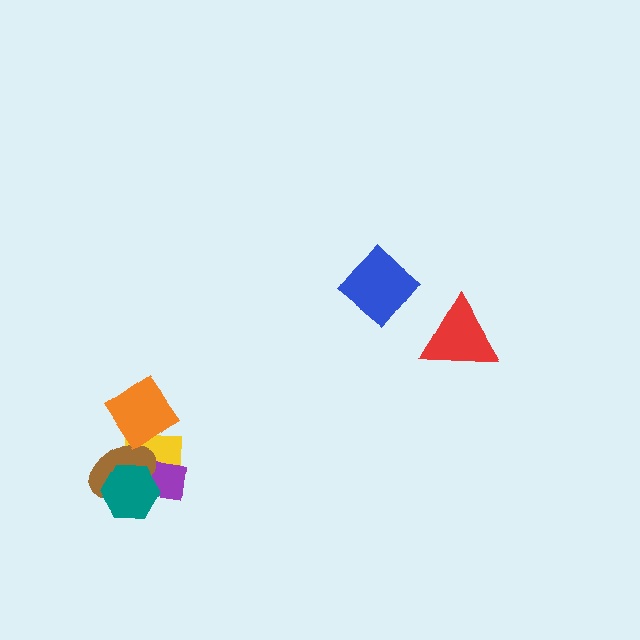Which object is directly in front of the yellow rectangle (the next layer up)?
The purple rectangle is directly in front of the yellow rectangle.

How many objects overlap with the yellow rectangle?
4 objects overlap with the yellow rectangle.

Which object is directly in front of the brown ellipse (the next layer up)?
The orange diamond is directly in front of the brown ellipse.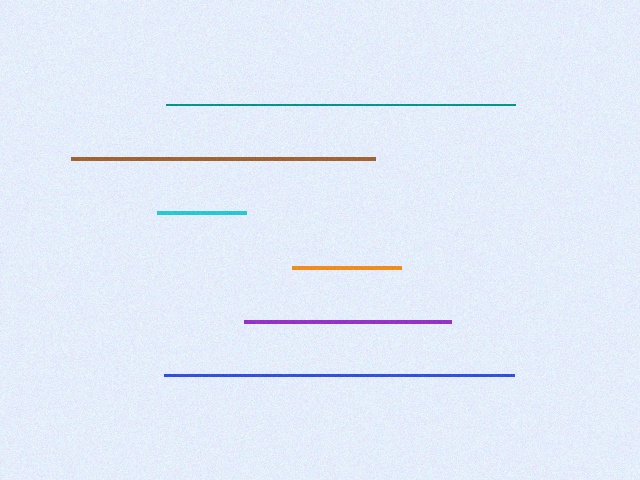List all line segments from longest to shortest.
From longest to shortest: blue, teal, brown, purple, orange, cyan.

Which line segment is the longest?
The blue line is the longest at approximately 350 pixels.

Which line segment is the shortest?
The cyan line is the shortest at approximately 89 pixels.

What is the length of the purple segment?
The purple segment is approximately 207 pixels long.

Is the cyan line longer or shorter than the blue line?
The blue line is longer than the cyan line.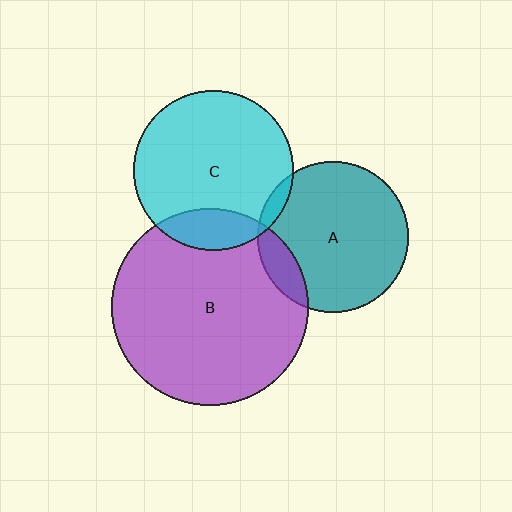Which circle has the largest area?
Circle B (purple).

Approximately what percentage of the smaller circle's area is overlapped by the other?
Approximately 5%.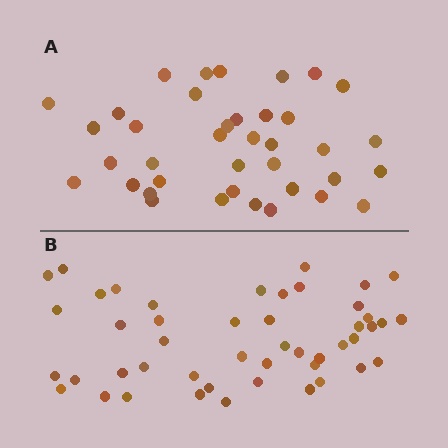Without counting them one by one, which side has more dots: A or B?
Region B (the bottom region) has more dots.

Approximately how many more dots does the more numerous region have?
Region B has roughly 8 or so more dots than region A.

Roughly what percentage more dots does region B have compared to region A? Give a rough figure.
About 25% more.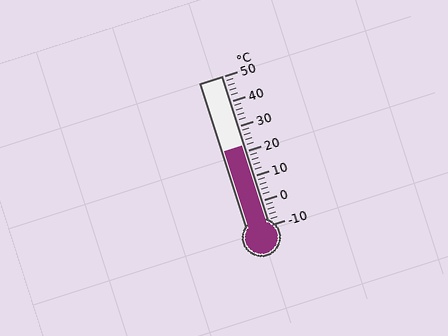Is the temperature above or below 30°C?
The temperature is below 30°C.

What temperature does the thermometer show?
The thermometer shows approximately 22°C.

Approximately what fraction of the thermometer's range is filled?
The thermometer is filled to approximately 55% of its range.